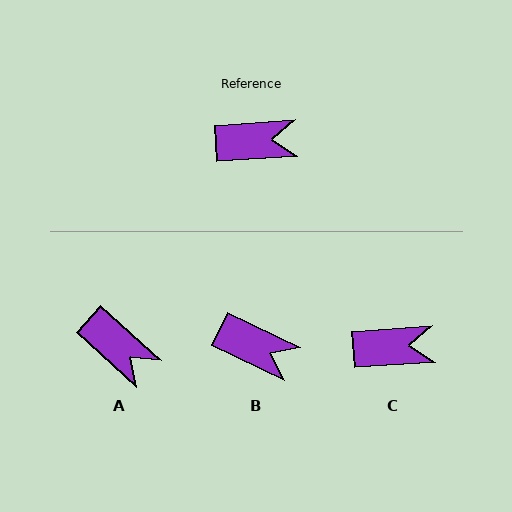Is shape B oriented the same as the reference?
No, it is off by about 29 degrees.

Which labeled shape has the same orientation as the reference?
C.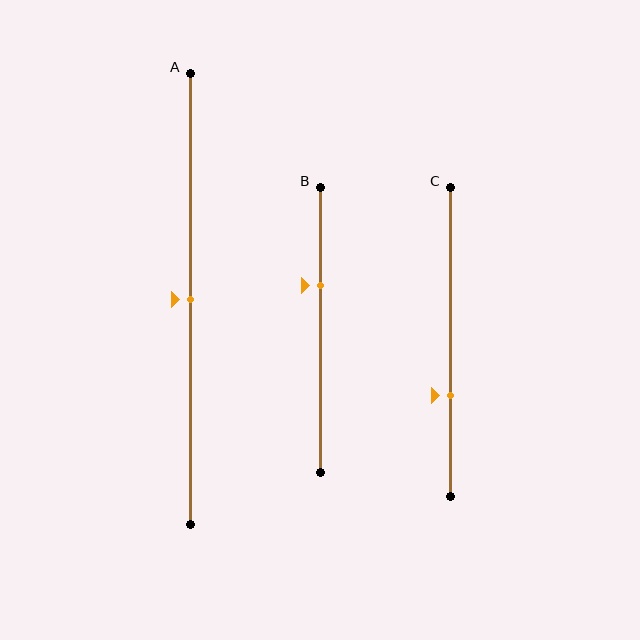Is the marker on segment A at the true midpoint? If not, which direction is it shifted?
Yes, the marker on segment A is at the true midpoint.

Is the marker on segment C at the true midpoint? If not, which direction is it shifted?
No, the marker on segment C is shifted downward by about 17% of the segment length.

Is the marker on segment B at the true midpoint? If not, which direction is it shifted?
No, the marker on segment B is shifted upward by about 16% of the segment length.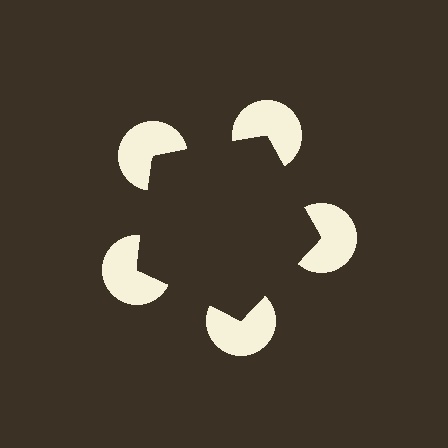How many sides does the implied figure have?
5 sides.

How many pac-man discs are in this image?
There are 5 — one at each vertex of the illusory pentagon.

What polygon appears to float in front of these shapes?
An illusory pentagon — its edges are inferred from the aligned wedge cuts in the pac-man discs, not physically drawn.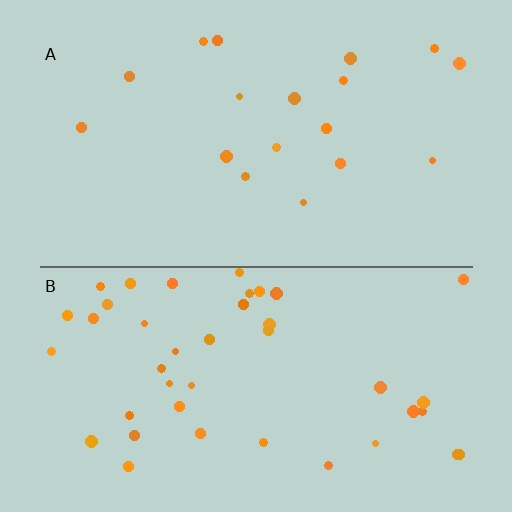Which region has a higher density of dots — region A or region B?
B (the bottom).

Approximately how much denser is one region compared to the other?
Approximately 2.4× — region B over region A.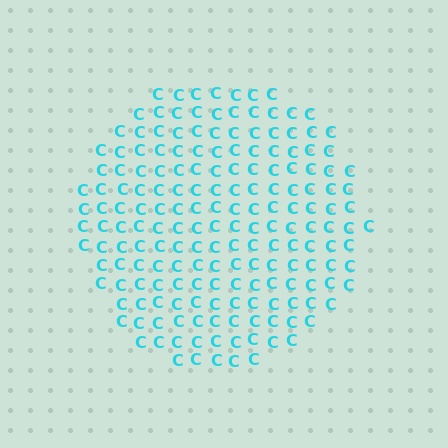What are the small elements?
The small elements are letter C's.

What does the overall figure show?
The overall figure shows a circle.